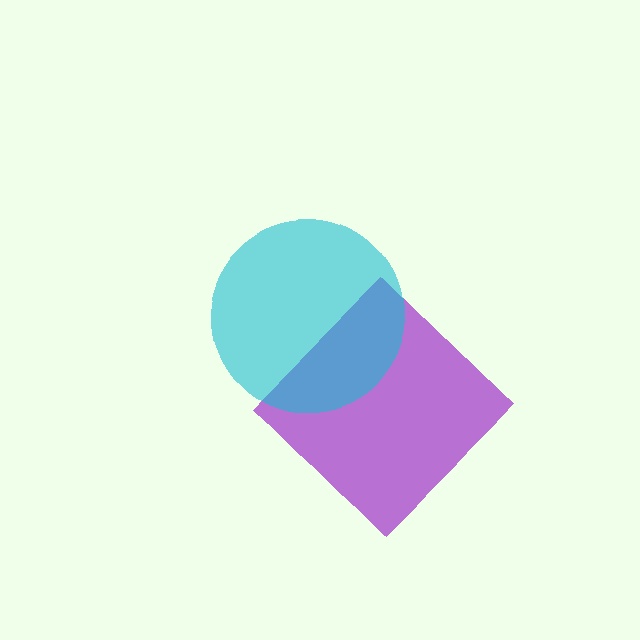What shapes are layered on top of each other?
The layered shapes are: a purple diamond, a cyan circle.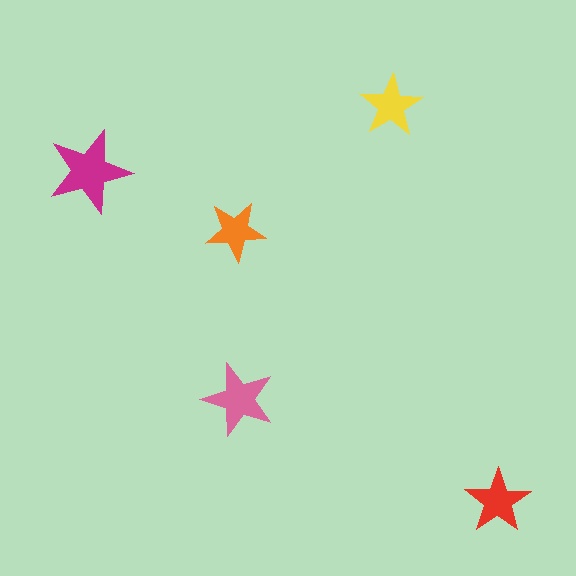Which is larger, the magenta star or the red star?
The magenta one.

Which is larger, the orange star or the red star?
The red one.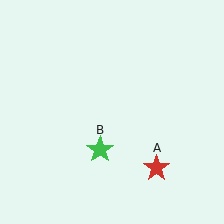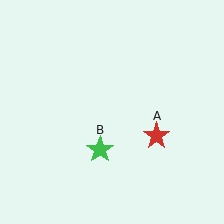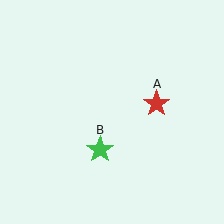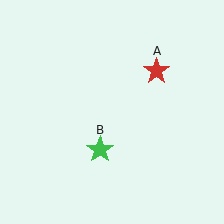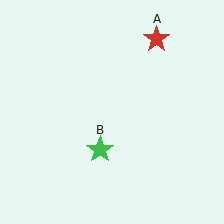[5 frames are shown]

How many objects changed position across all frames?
1 object changed position: red star (object A).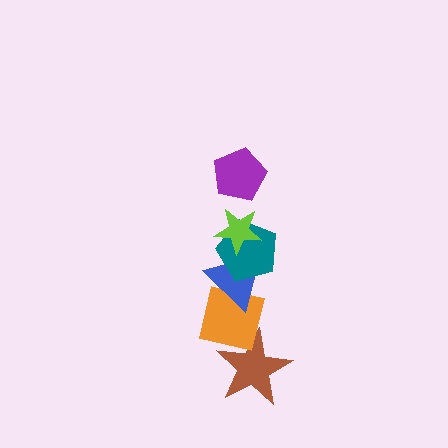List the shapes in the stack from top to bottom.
From top to bottom: the purple pentagon, the lime star, the teal pentagon, the blue triangle, the orange square, the brown star.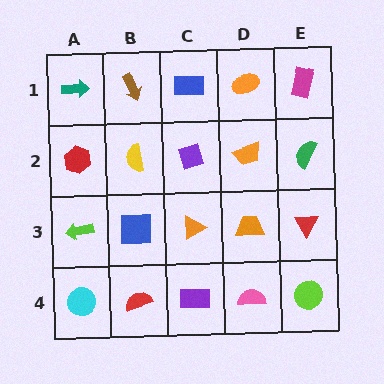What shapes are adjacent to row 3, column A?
A red hexagon (row 2, column A), a cyan circle (row 4, column A), a blue square (row 3, column B).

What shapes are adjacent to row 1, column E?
A green semicircle (row 2, column E), an orange ellipse (row 1, column D).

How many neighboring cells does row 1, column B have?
3.